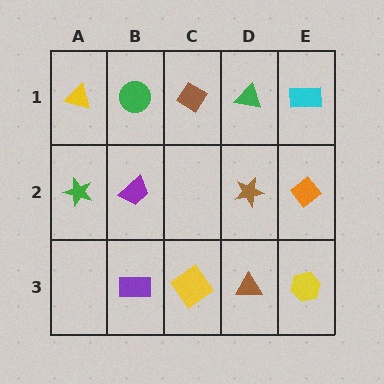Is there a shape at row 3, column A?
No, that cell is empty.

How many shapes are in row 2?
4 shapes.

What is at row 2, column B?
A purple trapezoid.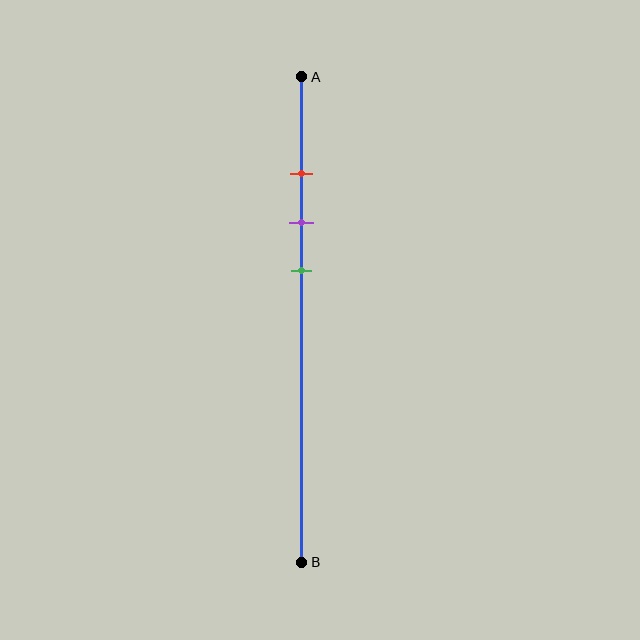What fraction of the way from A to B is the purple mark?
The purple mark is approximately 30% (0.3) of the way from A to B.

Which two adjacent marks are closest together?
The red and purple marks are the closest adjacent pair.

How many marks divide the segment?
There are 3 marks dividing the segment.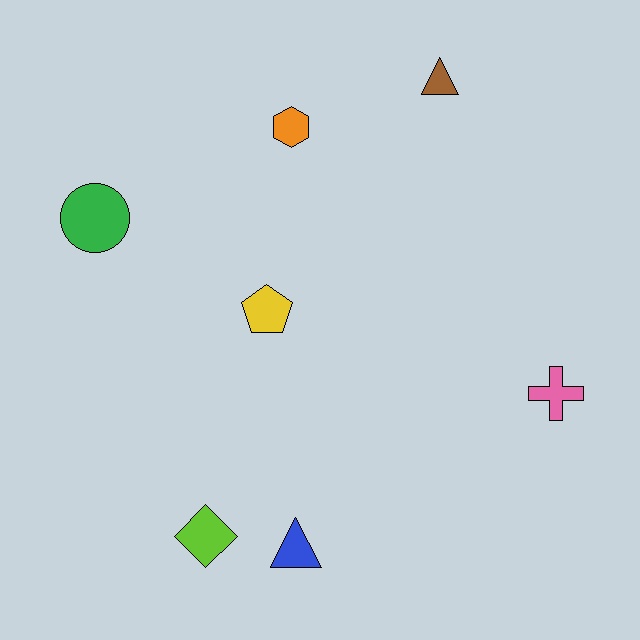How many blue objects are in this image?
There is 1 blue object.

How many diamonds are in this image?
There is 1 diamond.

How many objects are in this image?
There are 7 objects.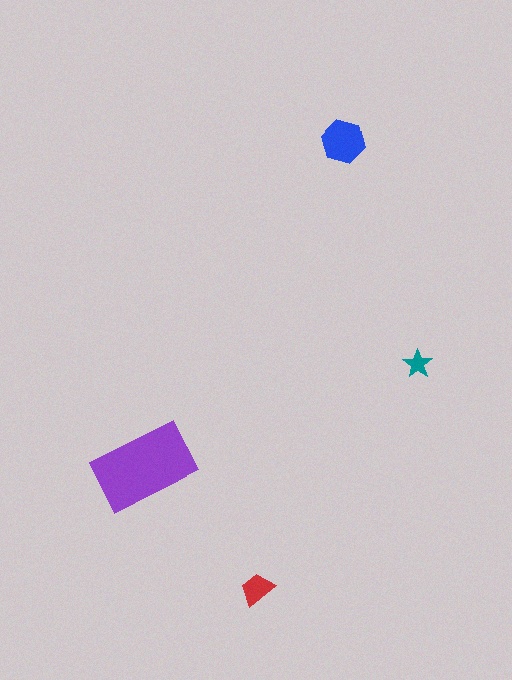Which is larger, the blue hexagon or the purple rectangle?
The purple rectangle.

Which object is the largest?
The purple rectangle.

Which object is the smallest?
The teal star.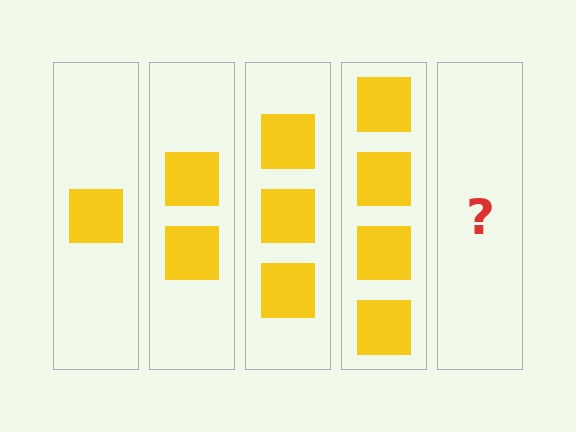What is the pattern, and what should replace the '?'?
The pattern is that each step adds one more square. The '?' should be 5 squares.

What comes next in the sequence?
The next element should be 5 squares.